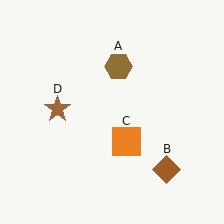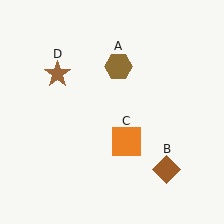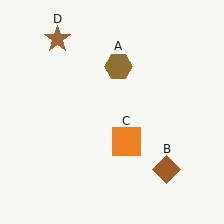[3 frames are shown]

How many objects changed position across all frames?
1 object changed position: brown star (object D).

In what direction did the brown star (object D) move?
The brown star (object D) moved up.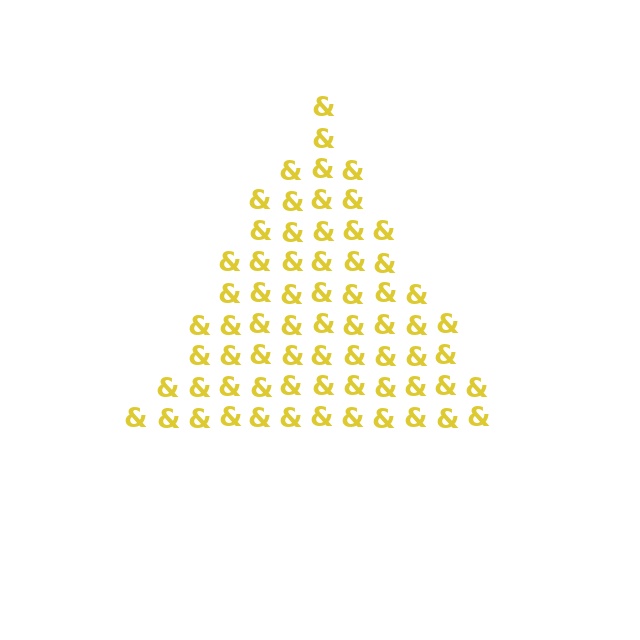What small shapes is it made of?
It is made of small ampersands.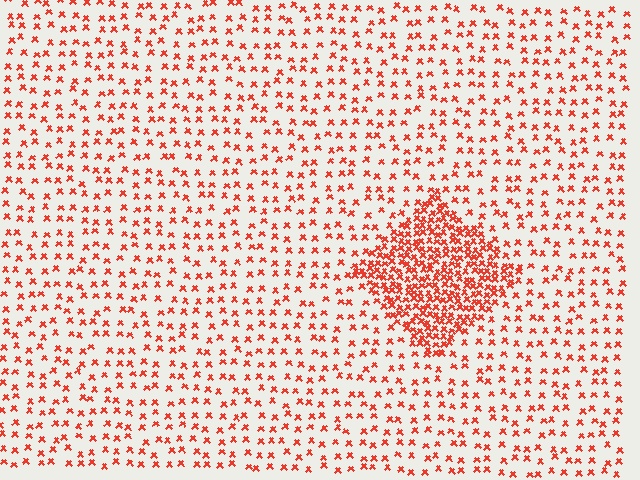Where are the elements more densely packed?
The elements are more densely packed inside the diamond boundary.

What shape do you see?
I see a diamond.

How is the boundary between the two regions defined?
The boundary is defined by a change in element density (approximately 3.0x ratio). All elements are the same color, size, and shape.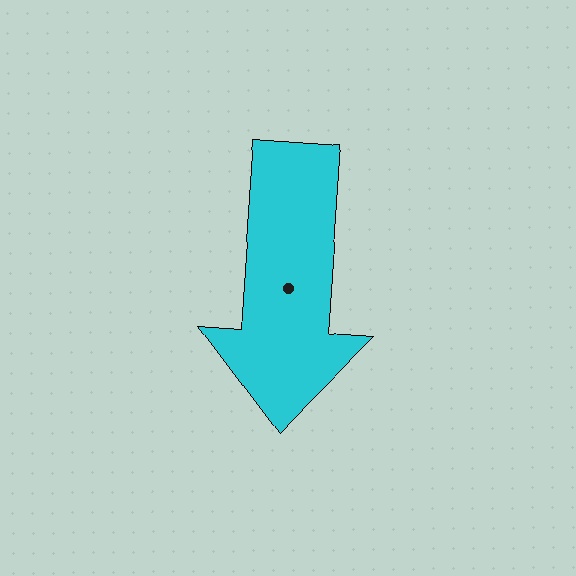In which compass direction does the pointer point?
South.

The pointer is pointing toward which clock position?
Roughly 6 o'clock.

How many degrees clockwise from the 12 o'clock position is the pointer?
Approximately 184 degrees.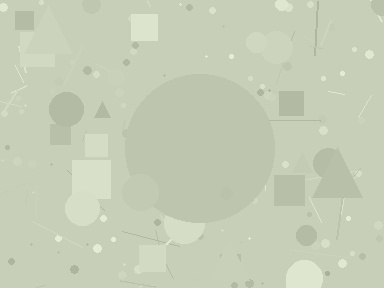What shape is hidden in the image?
A circle is hidden in the image.